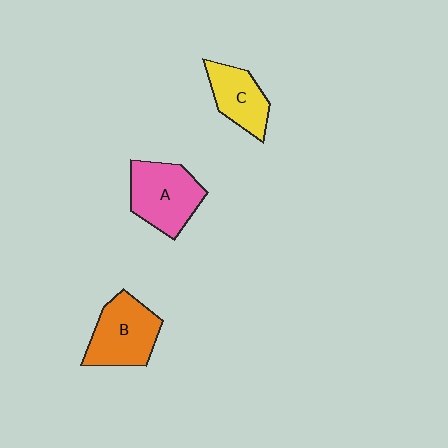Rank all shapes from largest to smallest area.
From largest to smallest: A (pink), B (orange), C (yellow).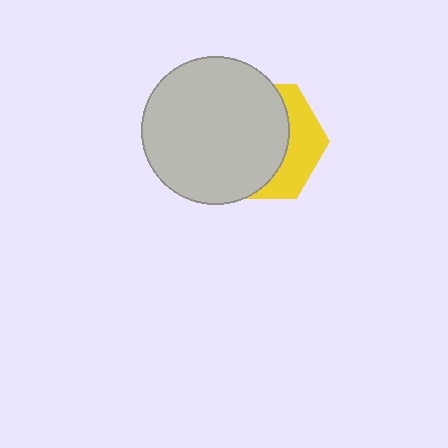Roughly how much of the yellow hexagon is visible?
A small part of it is visible (roughly 33%).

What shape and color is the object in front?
The object in front is a light gray circle.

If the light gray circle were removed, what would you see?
You would see the complete yellow hexagon.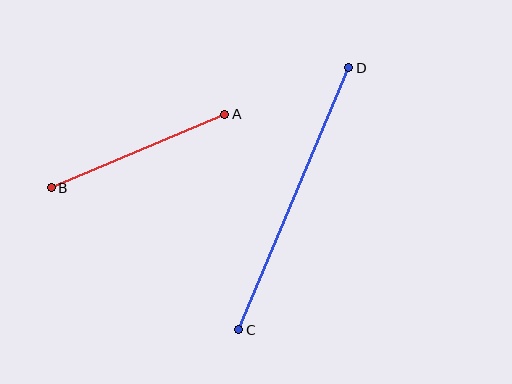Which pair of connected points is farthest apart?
Points C and D are farthest apart.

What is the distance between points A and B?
The distance is approximately 188 pixels.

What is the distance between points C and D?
The distance is approximately 284 pixels.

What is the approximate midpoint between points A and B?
The midpoint is at approximately (138, 151) pixels.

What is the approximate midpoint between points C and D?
The midpoint is at approximately (294, 199) pixels.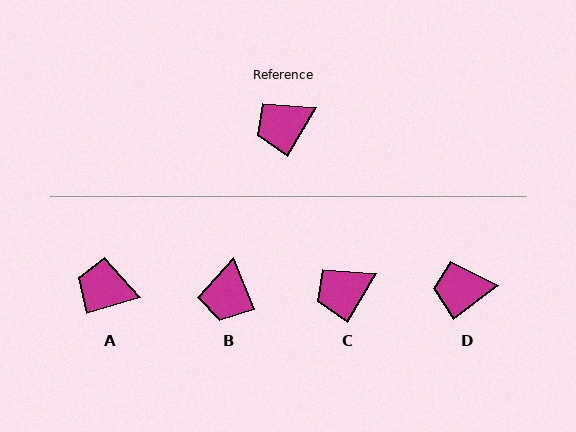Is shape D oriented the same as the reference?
No, it is off by about 23 degrees.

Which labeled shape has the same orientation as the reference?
C.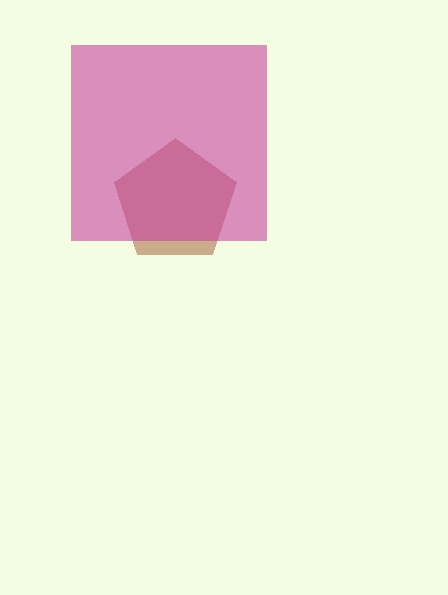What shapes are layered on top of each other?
The layered shapes are: a brown pentagon, a magenta square.